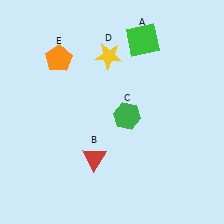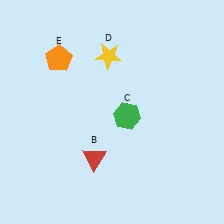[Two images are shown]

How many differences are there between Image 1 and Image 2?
There is 1 difference between the two images.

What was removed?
The green square (A) was removed in Image 2.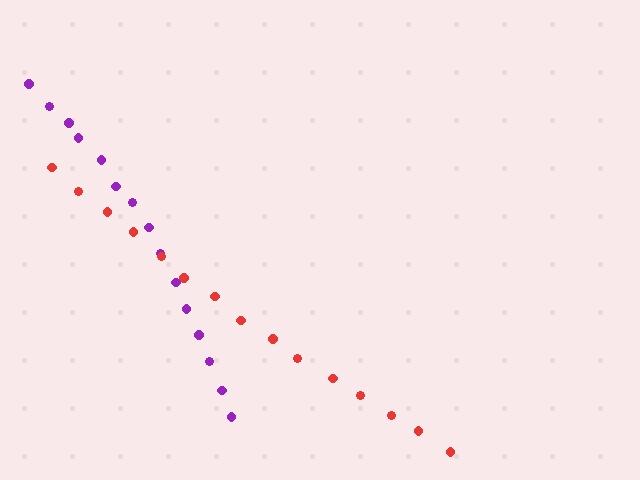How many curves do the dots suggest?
There are 2 distinct paths.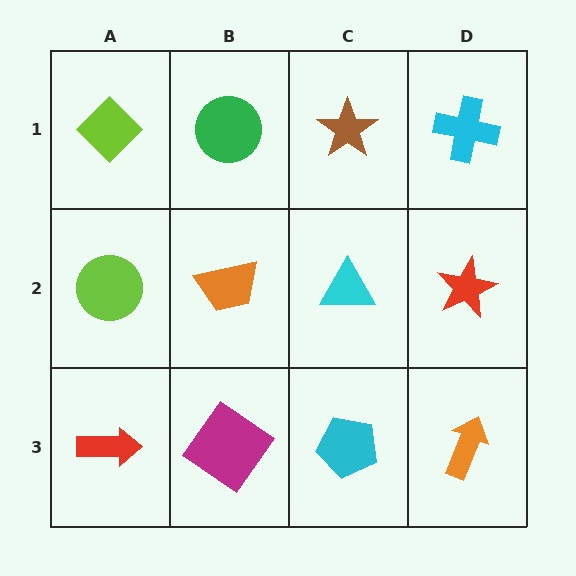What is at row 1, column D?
A cyan cross.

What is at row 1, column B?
A green circle.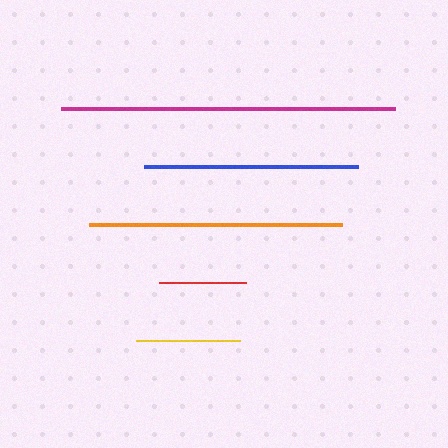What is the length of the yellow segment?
The yellow segment is approximately 104 pixels long.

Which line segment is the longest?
The magenta line is the longest at approximately 334 pixels.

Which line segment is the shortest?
The red line is the shortest at approximately 87 pixels.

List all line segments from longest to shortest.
From longest to shortest: magenta, orange, blue, yellow, red.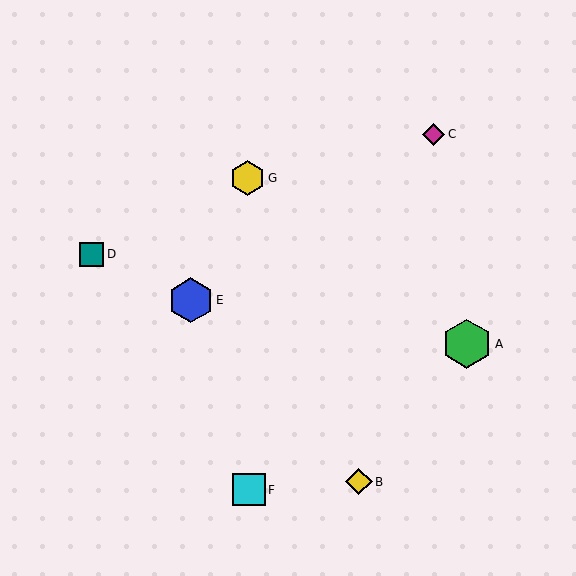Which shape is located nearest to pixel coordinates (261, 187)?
The yellow hexagon (labeled G) at (248, 178) is nearest to that location.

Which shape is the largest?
The green hexagon (labeled A) is the largest.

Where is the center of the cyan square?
The center of the cyan square is at (249, 490).